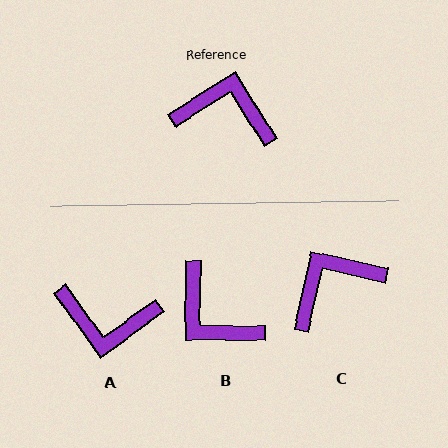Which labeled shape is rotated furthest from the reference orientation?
A, about 177 degrees away.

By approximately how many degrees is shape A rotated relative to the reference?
Approximately 177 degrees clockwise.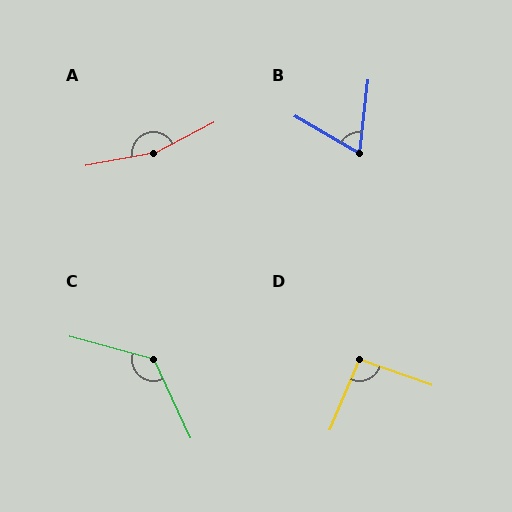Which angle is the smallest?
B, at approximately 67 degrees.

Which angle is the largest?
A, at approximately 163 degrees.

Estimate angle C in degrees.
Approximately 131 degrees.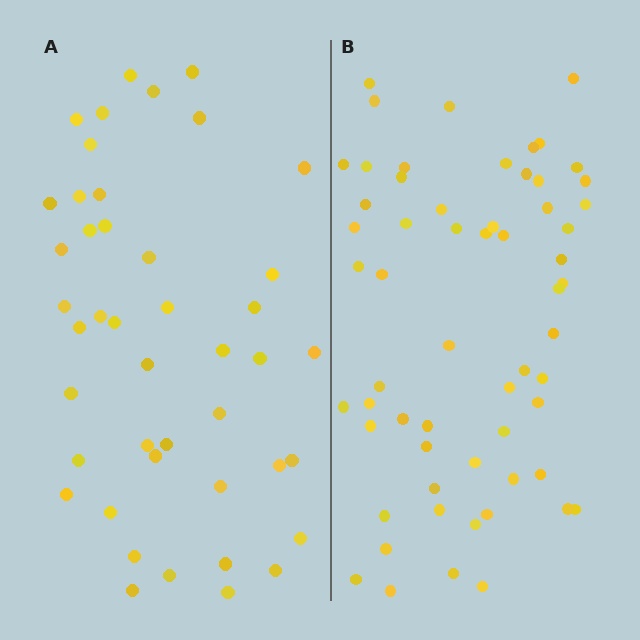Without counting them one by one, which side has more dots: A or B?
Region B (the right region) has more dots.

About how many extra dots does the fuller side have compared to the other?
Region B has approximately 15 more dots than region A.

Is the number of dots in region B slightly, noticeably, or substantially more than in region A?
Region B has noticeably more, but not dramatically so. The ratio is roughly 1.4 to 1.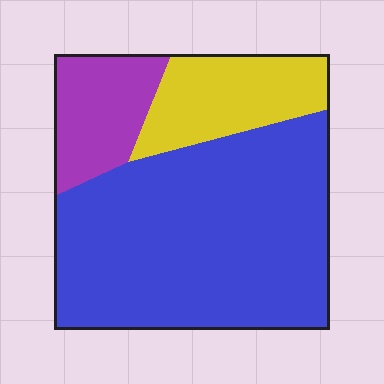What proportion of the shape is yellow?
Yellow covers roughly 20% of the shape.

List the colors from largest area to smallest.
From largest to smallest: blue, yellow, purple.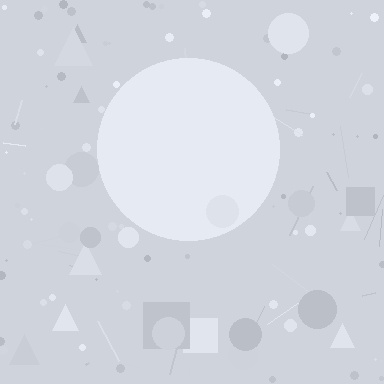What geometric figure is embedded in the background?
A circle is embedded in the background.